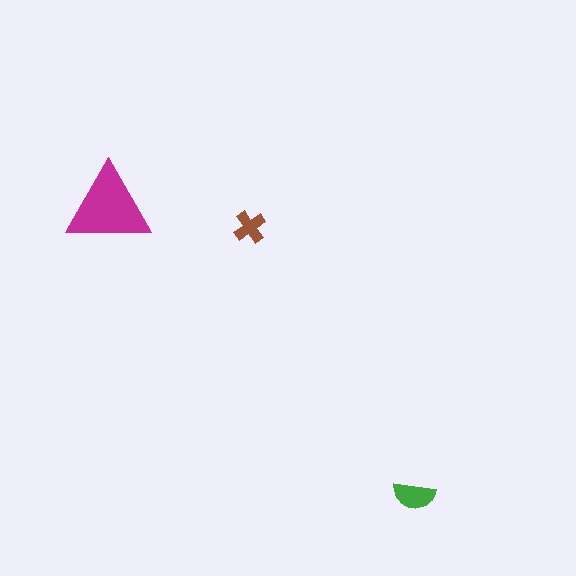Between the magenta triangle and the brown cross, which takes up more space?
The magenta triangle.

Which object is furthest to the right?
The green semicircle is rightmost.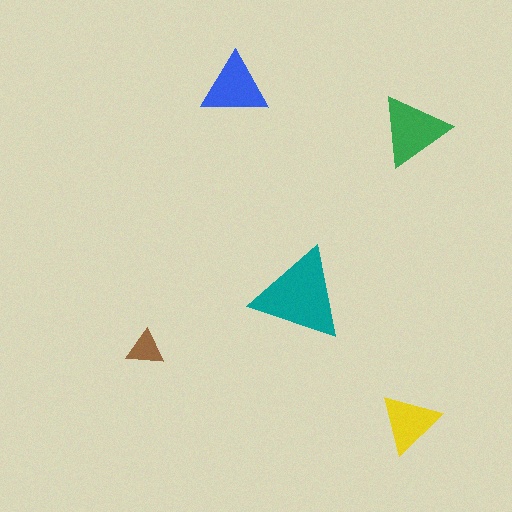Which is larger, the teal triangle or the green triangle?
The teal one.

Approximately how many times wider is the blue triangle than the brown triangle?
About 2 times wider.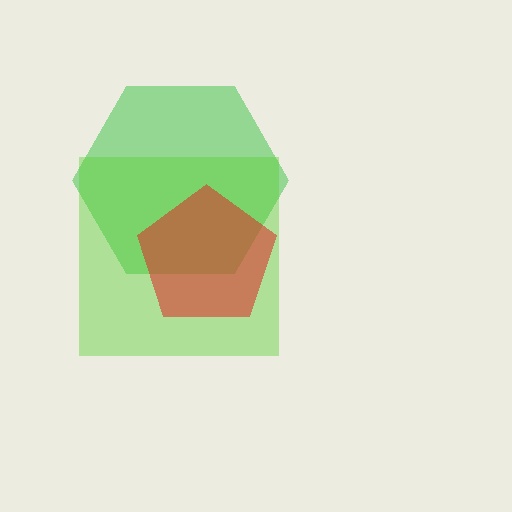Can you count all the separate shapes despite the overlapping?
Yes, there are 3 separate shapes.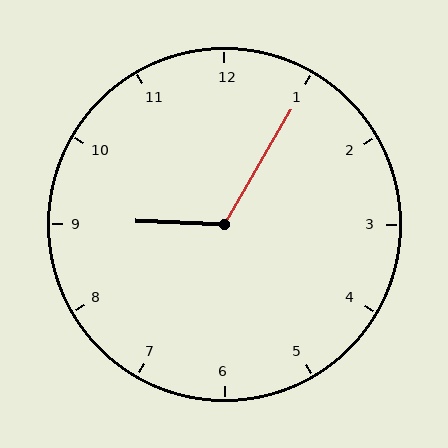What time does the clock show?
9:05.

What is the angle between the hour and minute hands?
Approximately 118 degrees.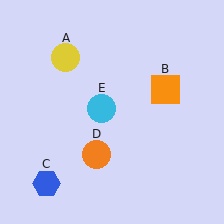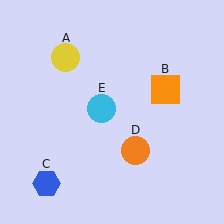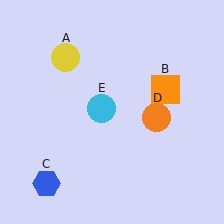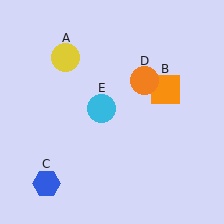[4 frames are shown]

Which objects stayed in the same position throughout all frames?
Yellow circle (object A) and orange square (object B) and blue hexagon (object C) and cyan circle (object E) remained stationary.